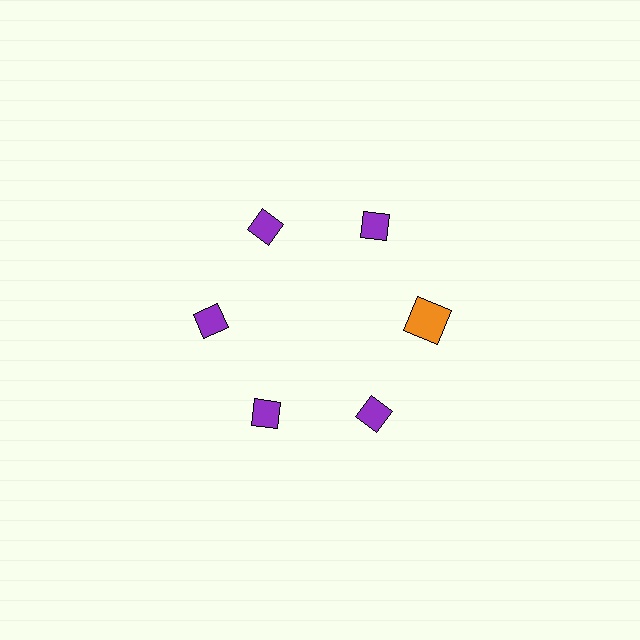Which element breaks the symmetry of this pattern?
The orange square at roughly the 3 o'clock position breaks the symmetry. All other shapes are purple diamonds.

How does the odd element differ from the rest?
It differs in both color (orange instead of purple) and shape (square instead of diamond).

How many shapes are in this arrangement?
There are 6 shapes arranged in a ring pattern.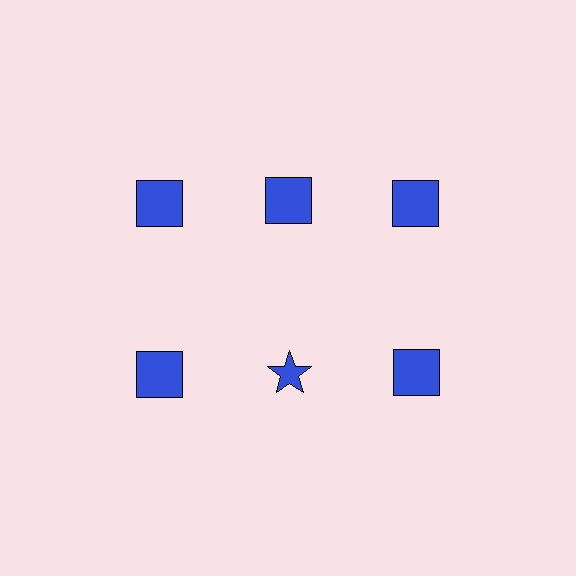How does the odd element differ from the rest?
It has a different shape: star instead of square.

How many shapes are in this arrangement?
There are 6 shapes arranged in a grid pattern.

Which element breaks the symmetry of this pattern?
The blue star in the second row, second from left column breaks the symmetry. All other shapes are blue squares.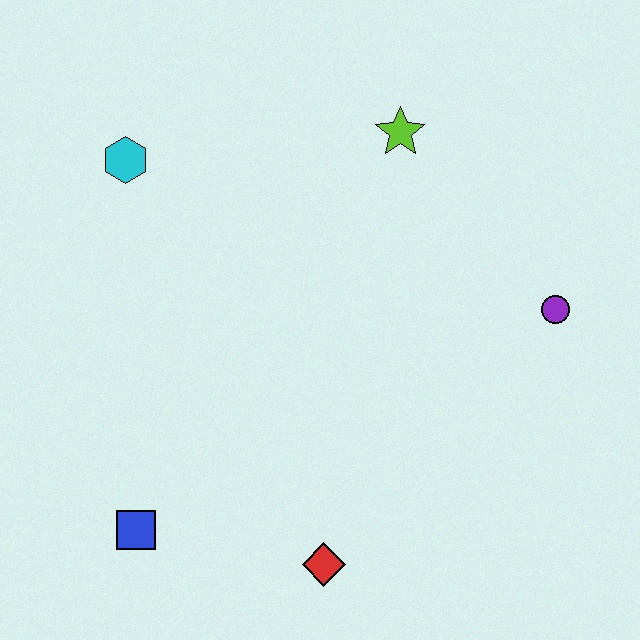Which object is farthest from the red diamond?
The cyan hexagon is farthest from the red diamond.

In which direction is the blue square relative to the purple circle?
The blue square is to the left of the purple circle.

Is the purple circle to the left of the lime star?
No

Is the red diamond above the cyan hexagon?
No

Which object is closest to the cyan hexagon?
The lime star is closest to the cyan hexagon.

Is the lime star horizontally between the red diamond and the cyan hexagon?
No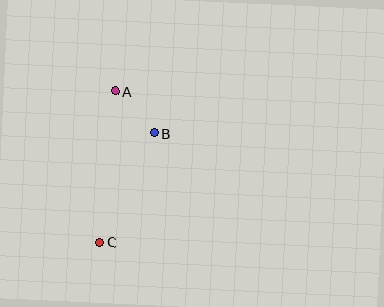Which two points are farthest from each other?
Points A and C are farthest from each other.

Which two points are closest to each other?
Points A and B are closest to each other.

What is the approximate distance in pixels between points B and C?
The distance between B and C is approximately 122 pixels.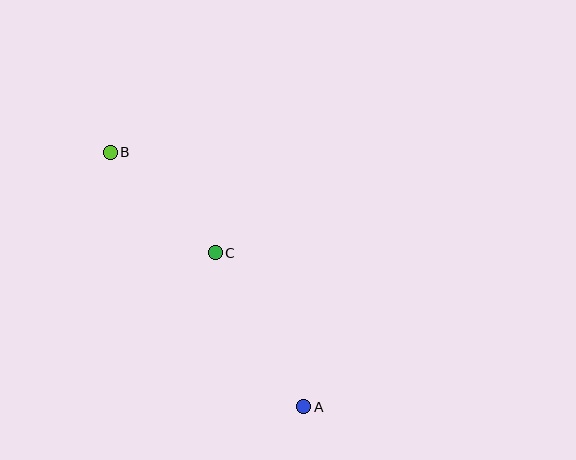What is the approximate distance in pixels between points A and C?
The distance between A and C is approximately 178 pixels.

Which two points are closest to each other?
Points B and C are closest to each other.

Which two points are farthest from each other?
Points A and B are farthest from each other.